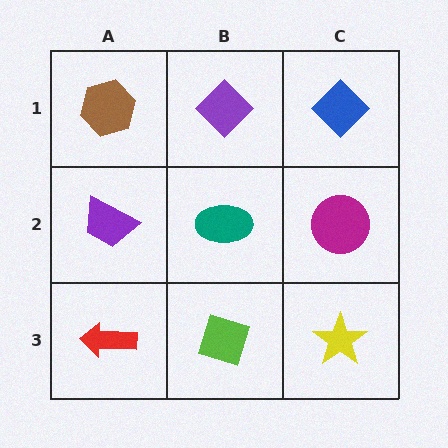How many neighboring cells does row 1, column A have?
2.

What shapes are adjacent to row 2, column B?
A purple diamond (row 1, column B), a lime diamond (row 3, column B), a purple trapezoid (row 2, column A), a magenta circle (row 2, column C).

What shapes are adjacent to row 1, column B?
A teal ellipse (row 2, column B), a brown hexagon (row 1, column A), a blue diamond (row 1, column C).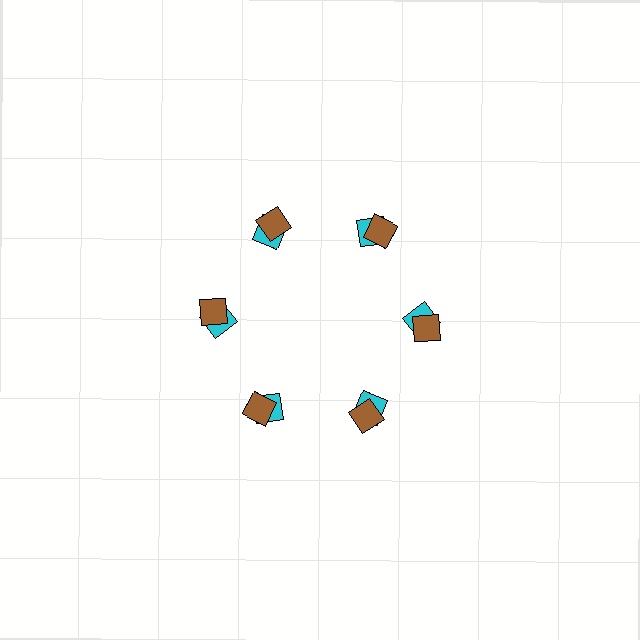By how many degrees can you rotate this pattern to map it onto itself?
The pattern maps onto itself every 60 degrees of rotation.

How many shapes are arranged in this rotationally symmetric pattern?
There are 12 shapes, arranged in 6 groups of 2.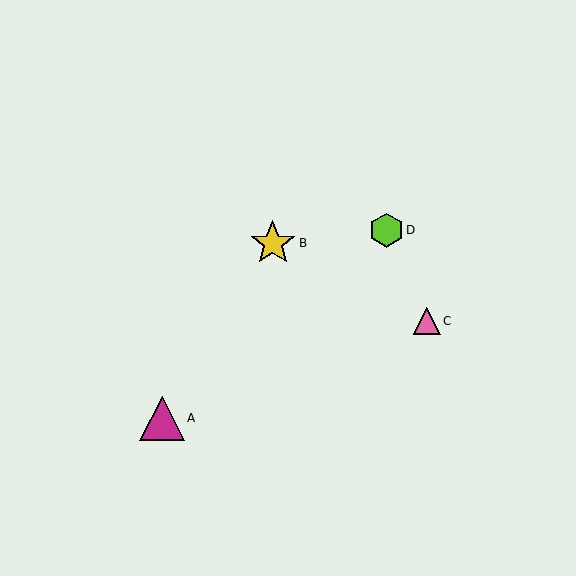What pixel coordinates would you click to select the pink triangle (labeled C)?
Click at (427, 321) to select the pink triangle C.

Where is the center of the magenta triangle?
The center of the magenta triangle is at (162, 418).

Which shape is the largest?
The yellow star (labeled B) is the largest.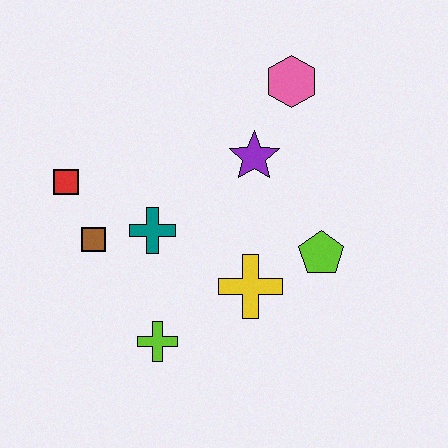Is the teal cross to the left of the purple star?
Yes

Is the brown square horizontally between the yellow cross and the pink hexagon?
No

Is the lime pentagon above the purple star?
No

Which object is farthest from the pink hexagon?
The lime cross is farthest from the pink hexagon.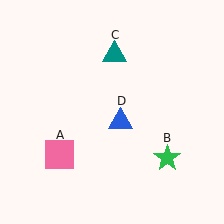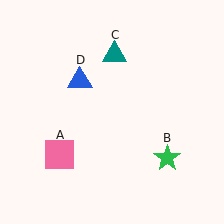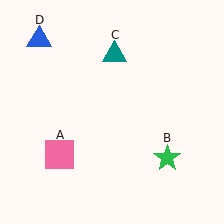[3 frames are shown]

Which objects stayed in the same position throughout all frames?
Pink square (object A) and green star (object B) and teal triangle (object C) remained stationary.